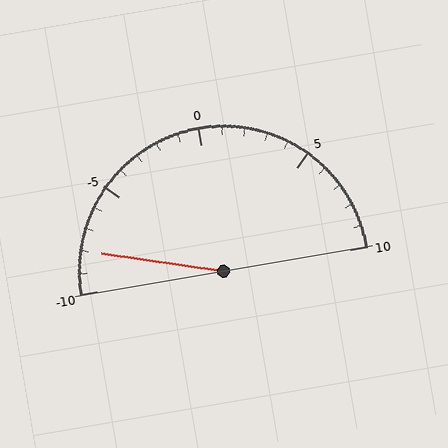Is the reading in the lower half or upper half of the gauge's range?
The reading is in the lower half of the range (-10 to 10).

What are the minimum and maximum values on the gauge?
The gauge ranges from -10 to 10.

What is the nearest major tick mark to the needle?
The nearest major tick mark is -10.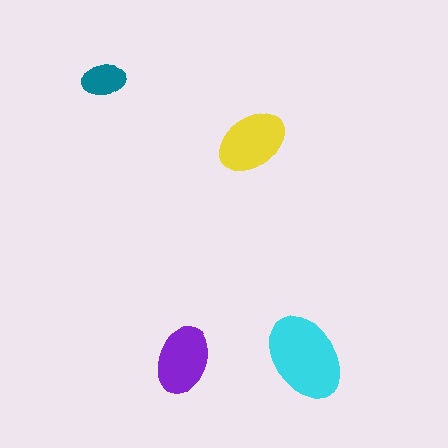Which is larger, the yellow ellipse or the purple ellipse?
The yellow one.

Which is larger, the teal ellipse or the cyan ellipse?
The cyan one.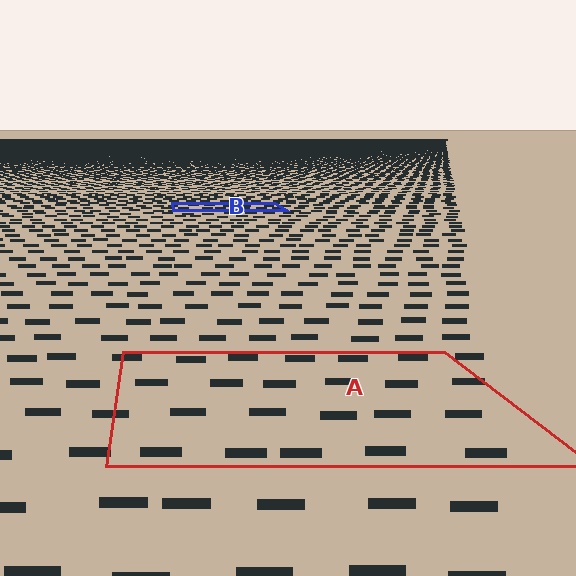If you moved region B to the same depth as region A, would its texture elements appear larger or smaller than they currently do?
They would appear larger. At a closer depth, the same texture elements are projected at a bigger on-screen size.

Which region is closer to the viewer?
Region A is closer. The texture elements there are larger and more spread out.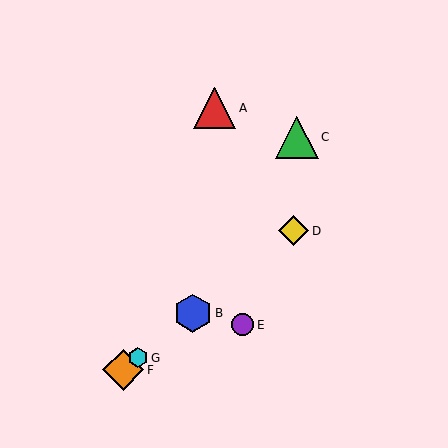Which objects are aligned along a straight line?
Objects B, D, F, G are aligned along a straight line.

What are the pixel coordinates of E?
Object E is at (243, 325).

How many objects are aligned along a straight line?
4 objects (B, D, F, G) are aligned along a straight line.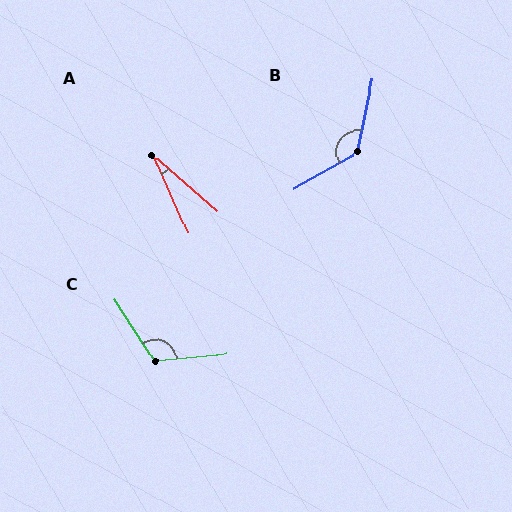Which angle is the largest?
B, at approximately 131 degrees.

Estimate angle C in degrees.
Approximately 118 degrees.